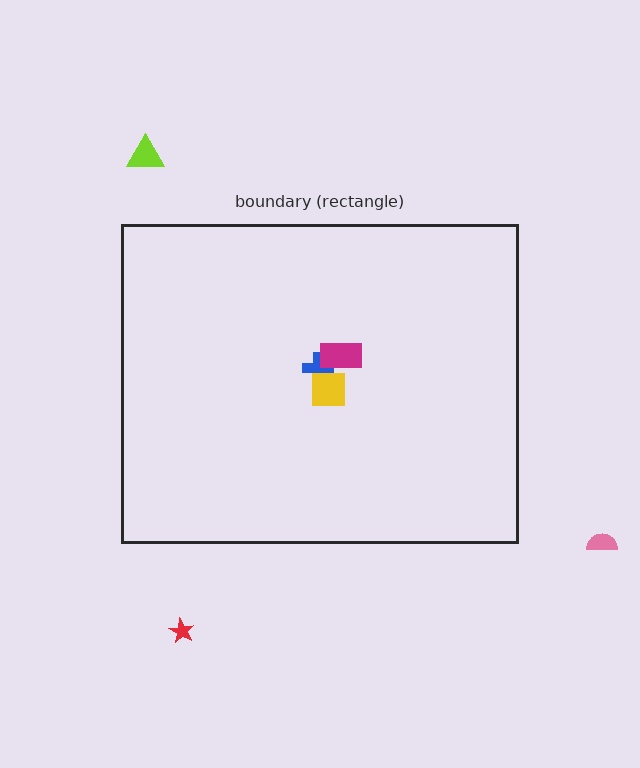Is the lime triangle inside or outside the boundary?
Outside.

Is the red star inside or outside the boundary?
Outside.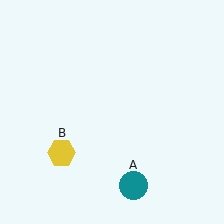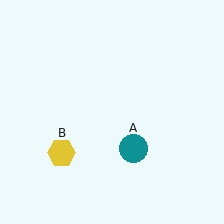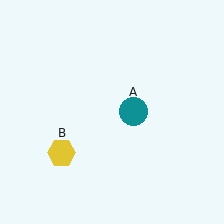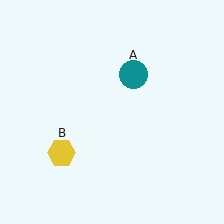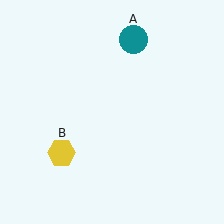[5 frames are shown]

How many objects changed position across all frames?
1 object changed position: teal circle (object A).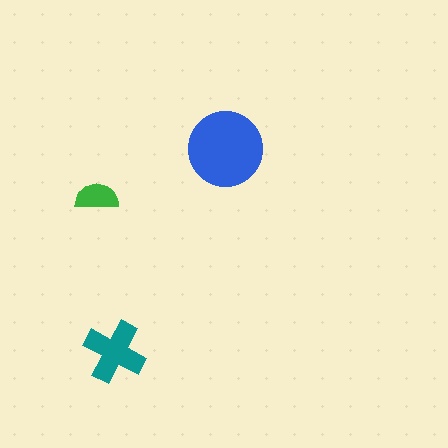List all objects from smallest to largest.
The green semicircle, the teal cross, the blue circle.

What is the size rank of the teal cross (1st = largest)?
2nd.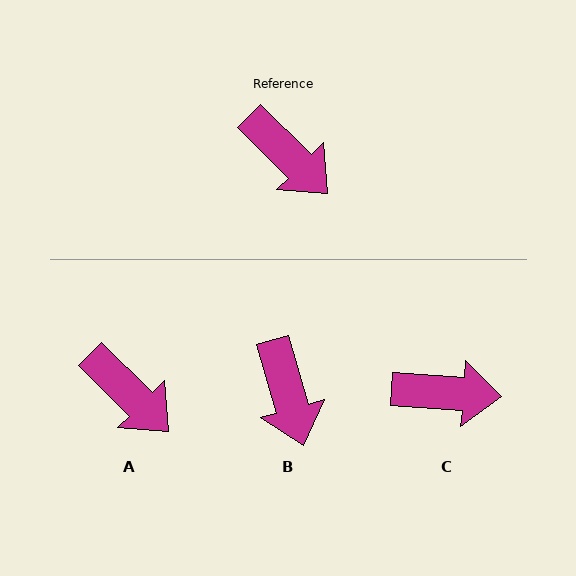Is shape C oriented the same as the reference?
No, it is off by about 41 degrees.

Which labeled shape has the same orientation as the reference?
A.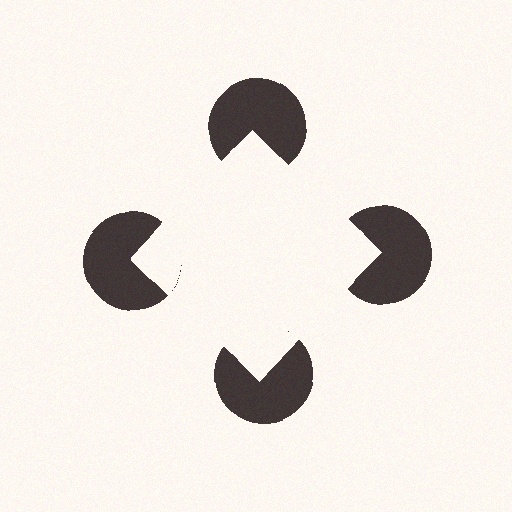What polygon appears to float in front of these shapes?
An illusory square — its edges are inferred from the aligned wedge cuts in the pac-man discs, not physically drawn.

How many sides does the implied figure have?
4 sides.